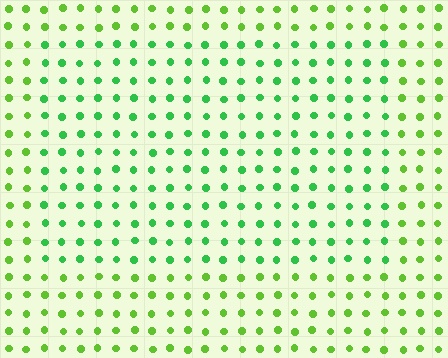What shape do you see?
I see a rectangle.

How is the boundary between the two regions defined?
The boundary is defined purely by a slight shift in hue (about 31 degrees). Spacing, size, and orientation are identical on both sides.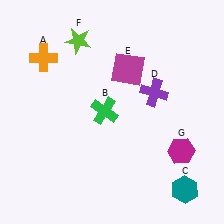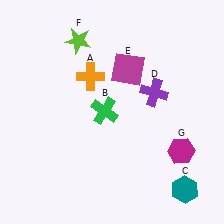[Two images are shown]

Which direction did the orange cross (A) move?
The orange cross (A) moved right.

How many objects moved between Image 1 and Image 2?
1 object moved between the two images.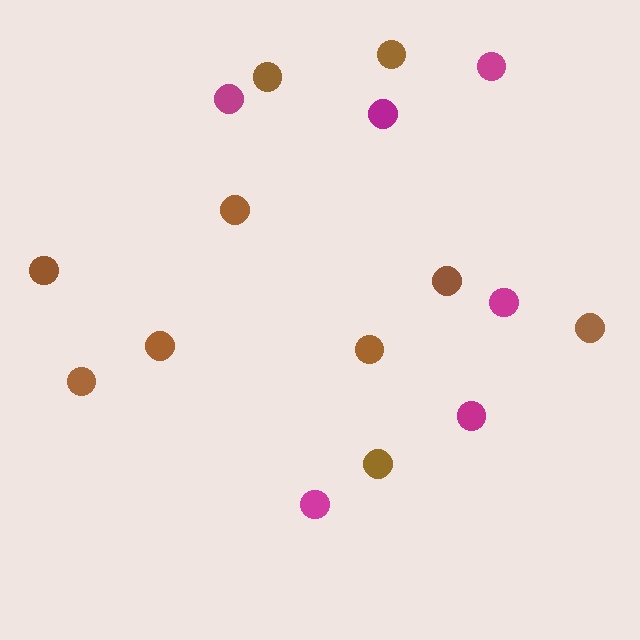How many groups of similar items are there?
There are 2 groups: one group of magenta circles (6) and one group of brown circles (10).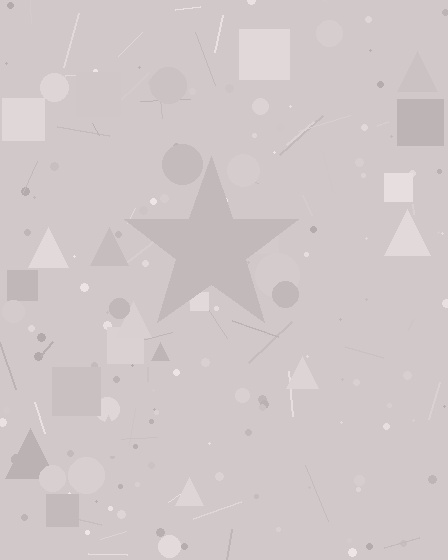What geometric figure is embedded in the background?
A star is embedded in the background.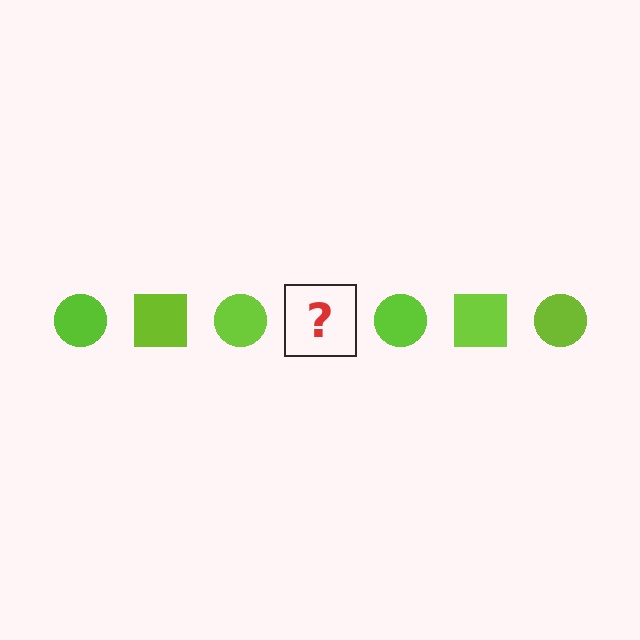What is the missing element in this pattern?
The missing element is a lime square.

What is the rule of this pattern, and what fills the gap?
The rule is that the pattern cycles through circle, square shapes in lime. The gap should be filled with a lime square.